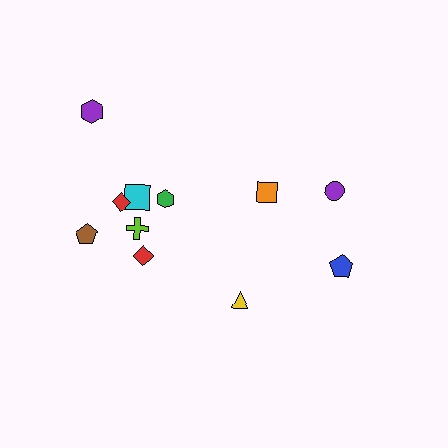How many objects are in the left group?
There are 7 objects.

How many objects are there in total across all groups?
There are 11 objects.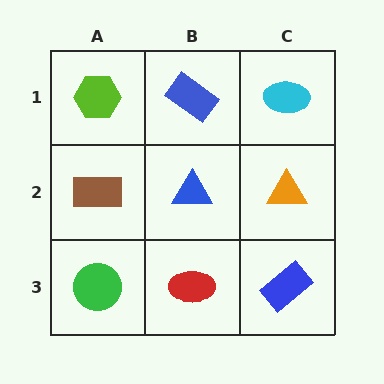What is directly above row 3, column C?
An orange triangle.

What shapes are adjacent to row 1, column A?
A brown rectangle (row 2, column A), a blue rectangle (row 1, column B).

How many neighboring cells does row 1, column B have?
3.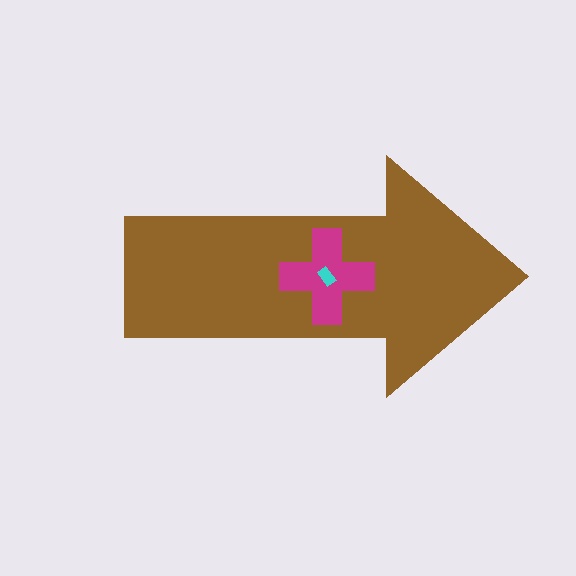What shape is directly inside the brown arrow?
The magenta cross.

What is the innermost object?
The cyan rectangle.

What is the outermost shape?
The brown arrow.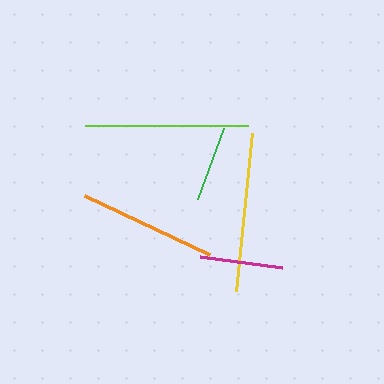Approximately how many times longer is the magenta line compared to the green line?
The magenta line is approximately 1.1 times the length of the green line.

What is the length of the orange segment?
The orange segment is approximately 138 pixels long.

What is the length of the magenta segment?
The magenta segment is approximately 83 pixels long.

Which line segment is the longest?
The lime line is the longest at approximately 163 pixels.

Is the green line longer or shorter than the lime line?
The lime line is longer than the green line.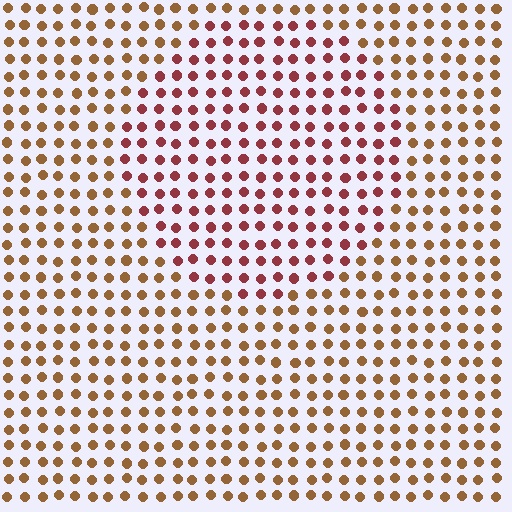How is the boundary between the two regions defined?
The boundary is defined purely by a slight shift in hue (about 38 degrees). Spacing, size, and orientation are identical on both sides.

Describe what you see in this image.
The image is filled with small brown elements in a uniform arrangement. A circle-shaped region is visible where the elements are tinted to a slightly different hue, forming a subtle color boundary.